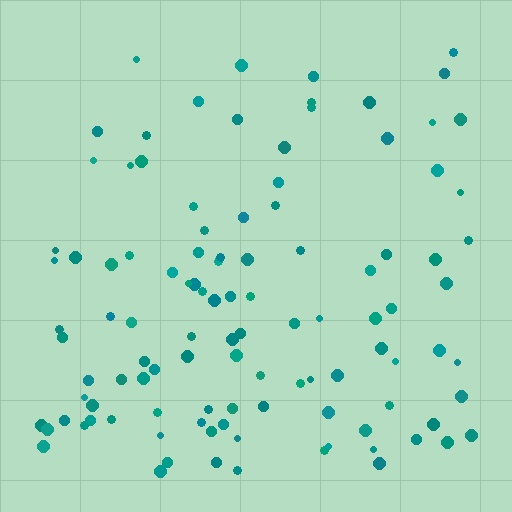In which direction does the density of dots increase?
From top to bottom, with the bottom side densest.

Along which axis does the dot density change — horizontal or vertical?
Vertical.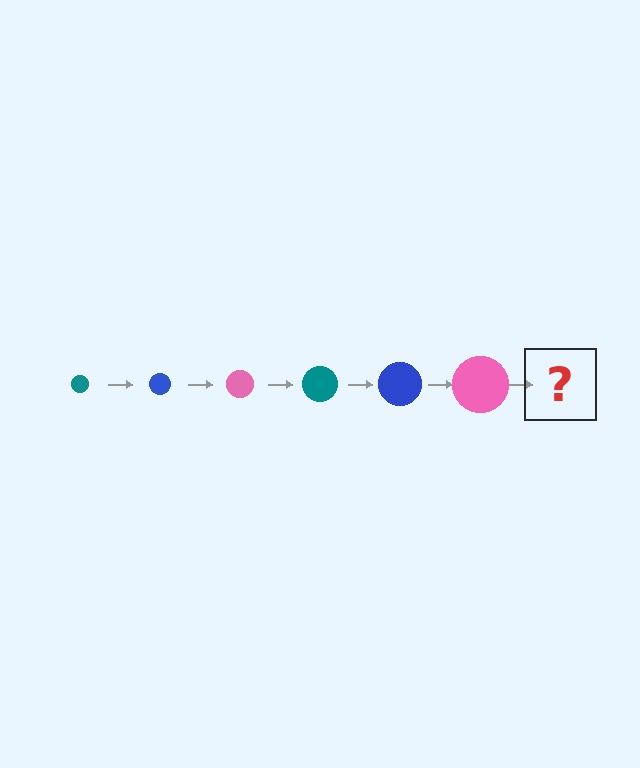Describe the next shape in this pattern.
It should be a teal circle, larger than the previous one.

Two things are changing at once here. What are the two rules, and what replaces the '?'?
The two rules are that the circle grows larger each step and the color cycles through teal, blue, and pink. The '?' should be a teal circle, larger than the previous one.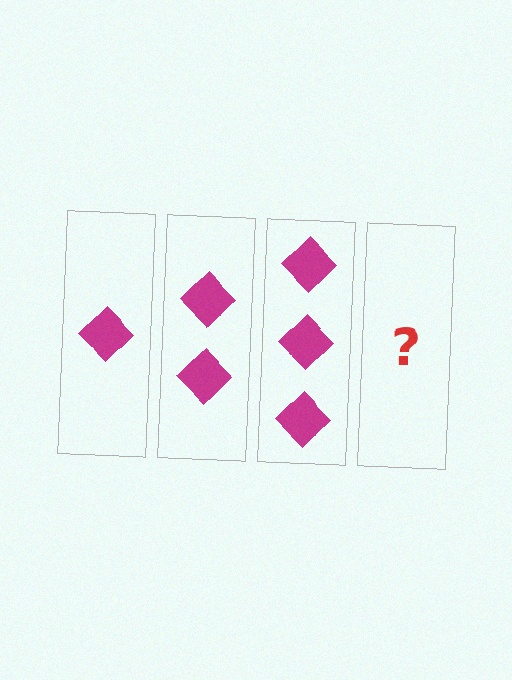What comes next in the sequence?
The next element should be 4 diamonds.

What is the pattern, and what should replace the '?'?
The pattern is that each step adds one more diamond. The '?' should be 4 diamonds.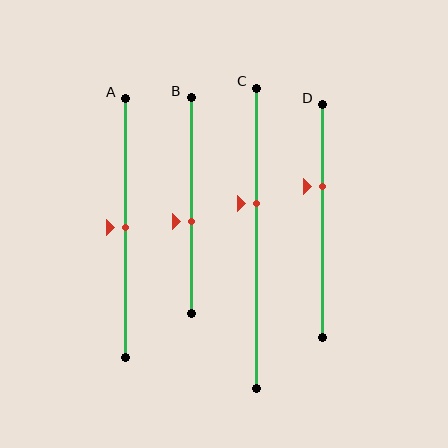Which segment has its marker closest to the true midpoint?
Segment A has its marker closest to the true midpoint.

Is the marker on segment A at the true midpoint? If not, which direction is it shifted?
Yes, the marker on segment A is at the true midpoint.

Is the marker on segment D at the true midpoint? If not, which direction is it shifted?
No, the marker on segment D is shifted upward by about 15% of the segment length.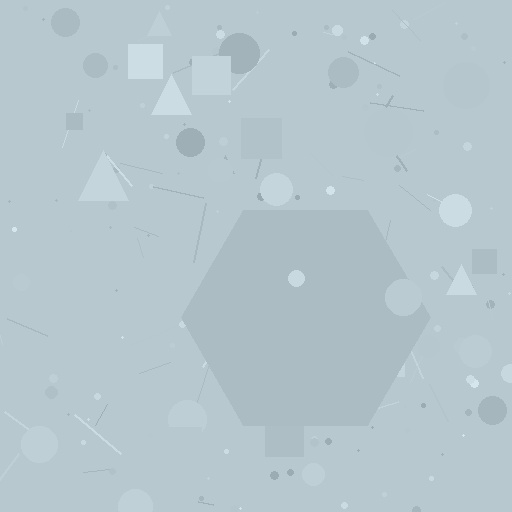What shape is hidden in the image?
A hexagon is hidden in the image.